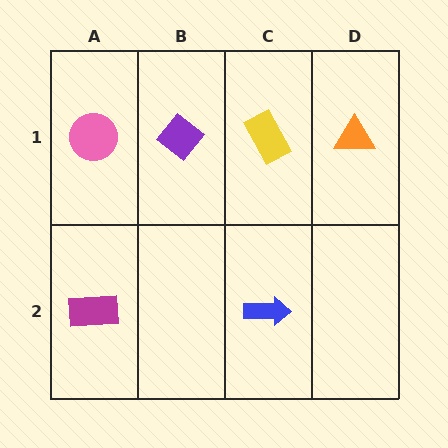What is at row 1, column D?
An orange triangle.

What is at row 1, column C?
A yellow rectangle.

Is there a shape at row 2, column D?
No, that cell is empty.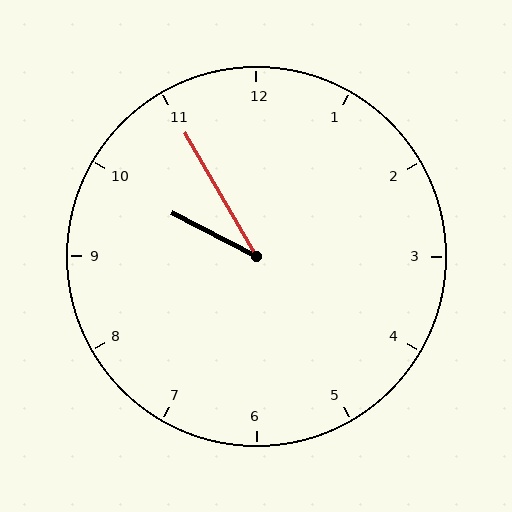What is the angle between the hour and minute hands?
Approximately 32 degrees.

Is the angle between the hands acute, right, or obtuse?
It is acute.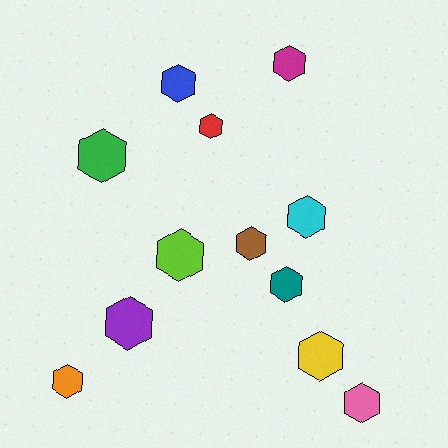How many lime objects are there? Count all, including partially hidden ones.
There is 1 lime object.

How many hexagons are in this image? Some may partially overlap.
There are 12 hexagons.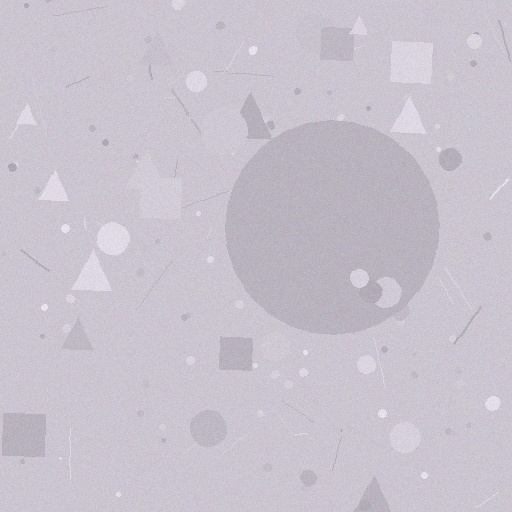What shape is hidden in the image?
A circle is hidden in the image.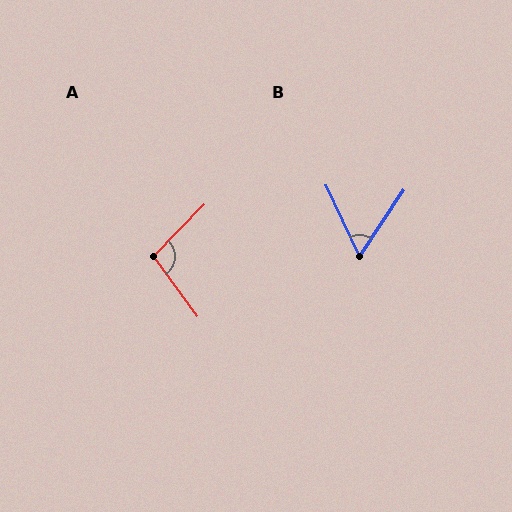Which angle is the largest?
A, at approximately 99 degrees.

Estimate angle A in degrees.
Approximately 99 degrees.